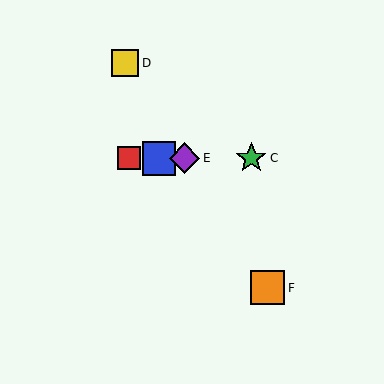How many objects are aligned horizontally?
4 objects (A, B, C, E) are aligned horizontally.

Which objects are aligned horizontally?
Objects A, B, C, E are aligned horizontally.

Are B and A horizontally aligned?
Yes, both are at y≈158.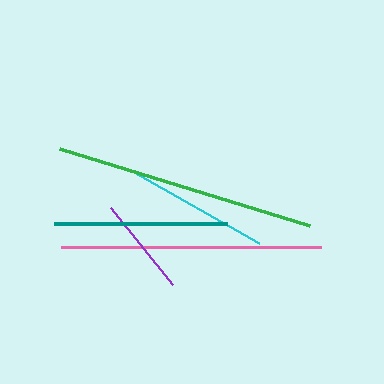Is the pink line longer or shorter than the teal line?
The pink line is longer than the teal line.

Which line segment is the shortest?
The purple line is the shortest at approximately 99 pixels.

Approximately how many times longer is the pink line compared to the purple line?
The pink line is approximately 2.6 times the length of the purple line.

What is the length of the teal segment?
The teal segment is approximately 173 pixels long.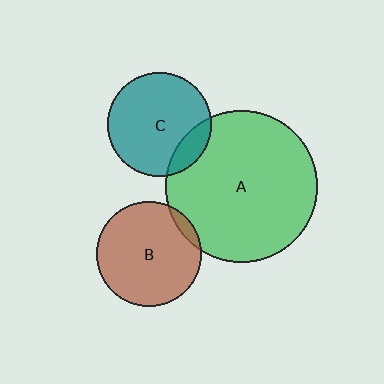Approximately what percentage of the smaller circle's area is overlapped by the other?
Approximately 5%.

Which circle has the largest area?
Circle A (green).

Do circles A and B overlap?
Yes.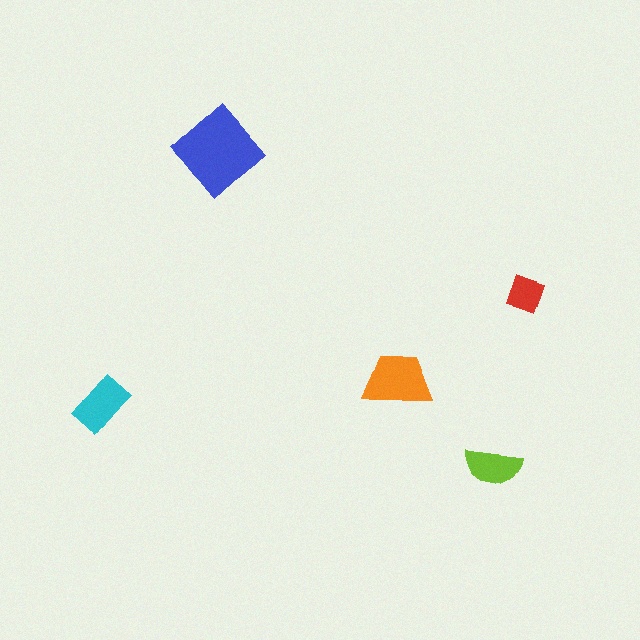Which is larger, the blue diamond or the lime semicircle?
The blue diamond.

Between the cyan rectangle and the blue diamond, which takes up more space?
The blue diamond.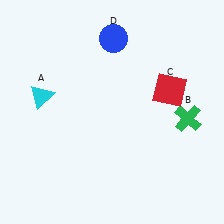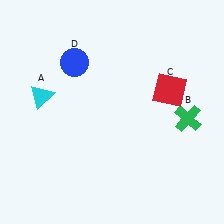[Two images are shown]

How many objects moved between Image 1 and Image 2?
1 object moved between the two images.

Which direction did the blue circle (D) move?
The blue circle (D) moved left.